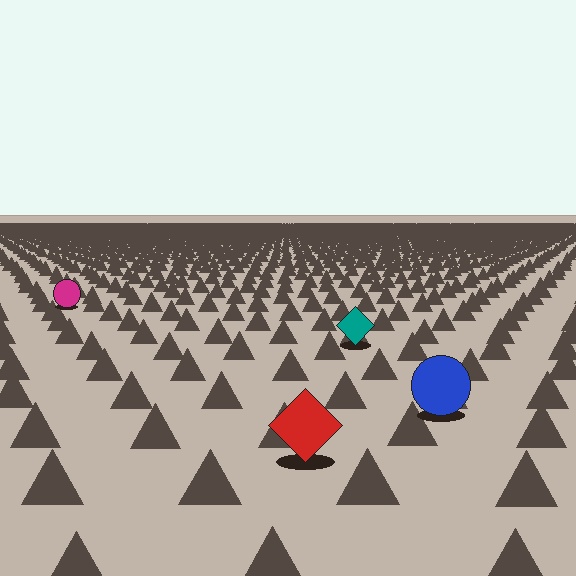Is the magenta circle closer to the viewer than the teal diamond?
No. The teal diamond is closer — you can tell from the texture gradient: the ground texture is coarser near it.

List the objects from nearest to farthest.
From nearest to farthest: the red diamond, the blue circle, the teal diamond, the magenta circle.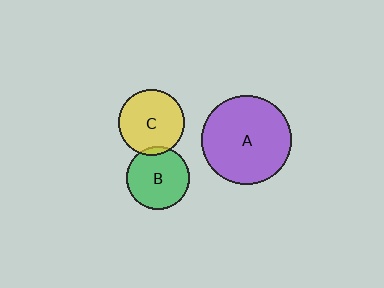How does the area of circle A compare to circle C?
Approximately 1.8 times.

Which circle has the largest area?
Circle A (purple).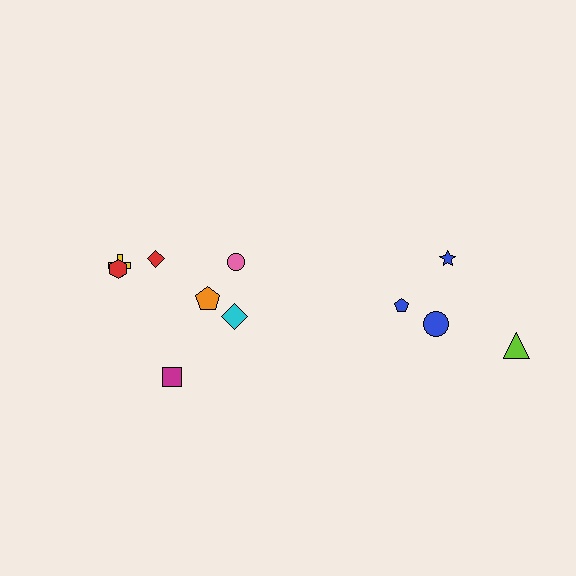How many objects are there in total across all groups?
There are 11 objects.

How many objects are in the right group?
There are 4 objects.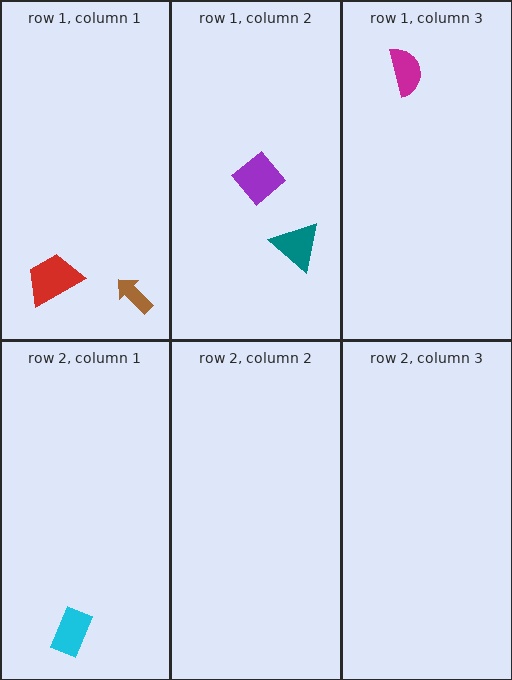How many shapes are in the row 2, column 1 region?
1.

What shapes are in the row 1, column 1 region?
The red trapezoid, the brown arrow.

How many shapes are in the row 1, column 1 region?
2.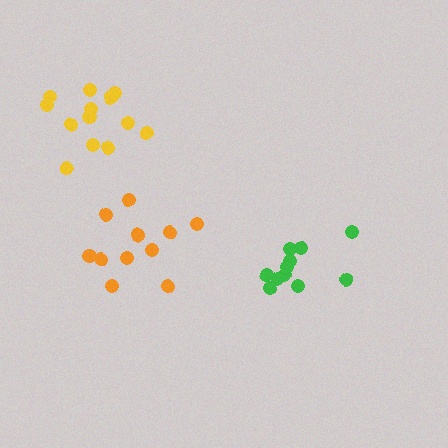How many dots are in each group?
Group 1: 11 dots, Group 2: 11 dots, Group 3: 13 dots (35 total).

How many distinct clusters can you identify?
There are 3 distinct clusters.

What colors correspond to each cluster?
The clusters are colored: green, orange, yellow.